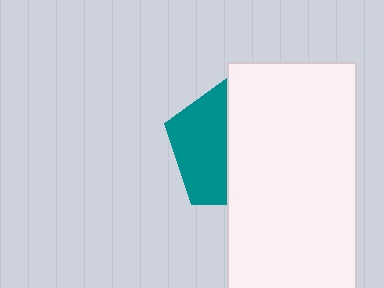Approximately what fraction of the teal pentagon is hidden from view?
Roughly 56% of the teal pentagon is hidden behind the white rectangle.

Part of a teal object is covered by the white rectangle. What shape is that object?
It is a pentagon.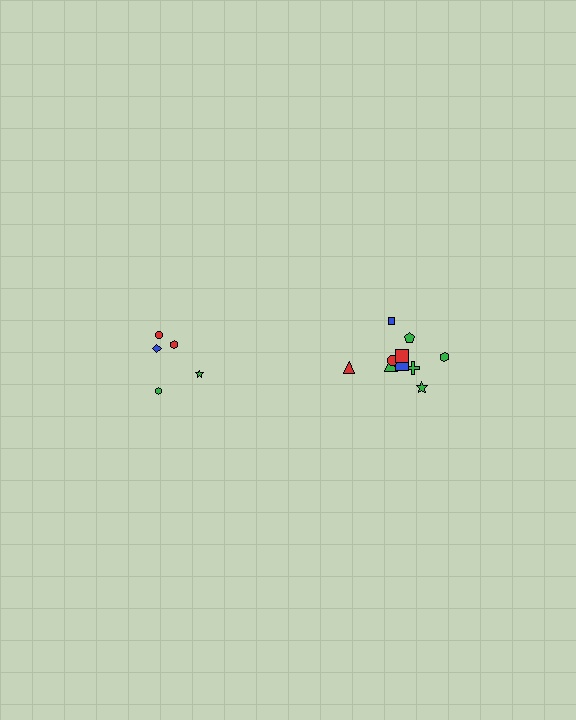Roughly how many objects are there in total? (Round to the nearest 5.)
Roughly 15 objects in total.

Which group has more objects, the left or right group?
The right group.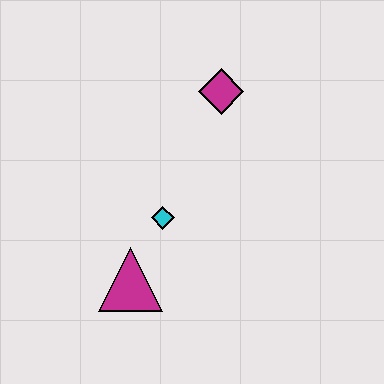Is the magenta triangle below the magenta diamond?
Yes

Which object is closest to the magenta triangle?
The cyan diamond is closest to the magenta triangle.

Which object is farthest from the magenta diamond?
The magenta triangle is farthest from the magenta diamond.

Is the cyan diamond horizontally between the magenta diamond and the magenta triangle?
Yes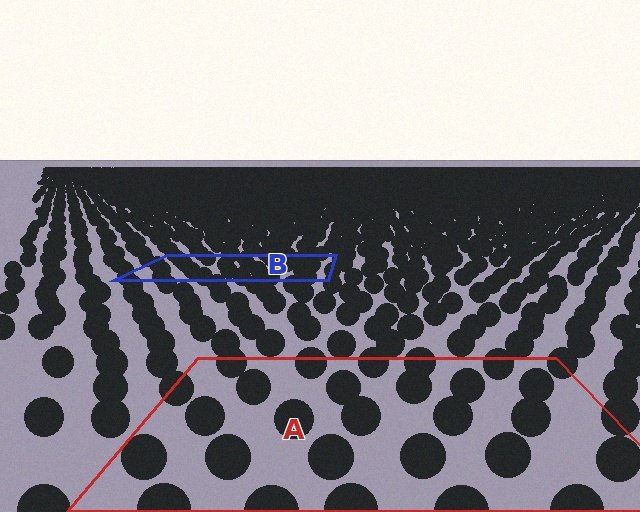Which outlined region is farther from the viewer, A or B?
Region B is farther from the viewer — the texture elements inside it appear smaller and more densely packed.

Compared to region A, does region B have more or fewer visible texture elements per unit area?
Region B has more texture elements per unit area — they are packed more densely because it is farther away.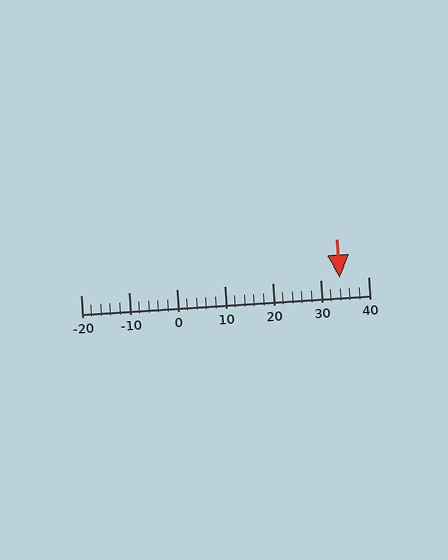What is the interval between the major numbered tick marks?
The major tick marks are spaced 10 units apart.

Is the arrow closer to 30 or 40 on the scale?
The arrow is closer to 30.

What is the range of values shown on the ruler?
The ruler shows values from -20 to 40.